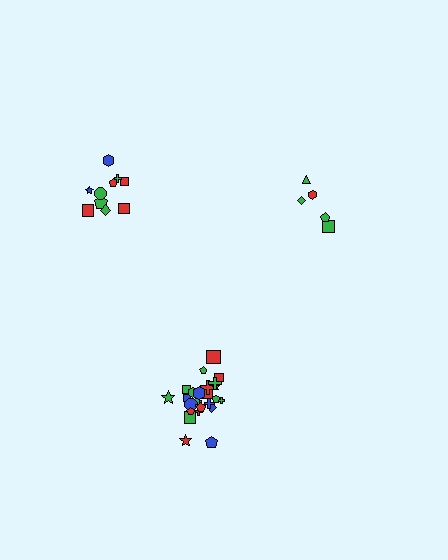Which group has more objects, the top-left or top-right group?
The top-left group.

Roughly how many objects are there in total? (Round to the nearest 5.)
Roughly 40 objects in total.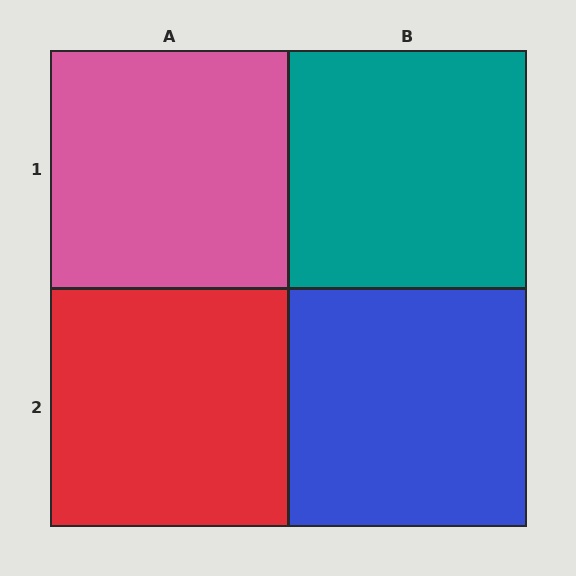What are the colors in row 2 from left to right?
Red, blue.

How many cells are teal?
1 cell is teal.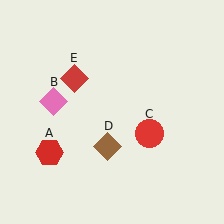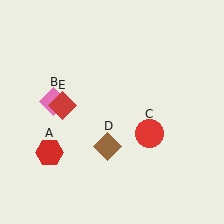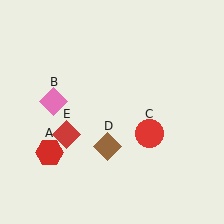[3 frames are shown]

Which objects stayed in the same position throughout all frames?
Red hexagon (object A) and pink diamond (object B) and red circle (object C) and brown diamond (object D) remained stationary.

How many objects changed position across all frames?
1 object changed position: red diamond (object E).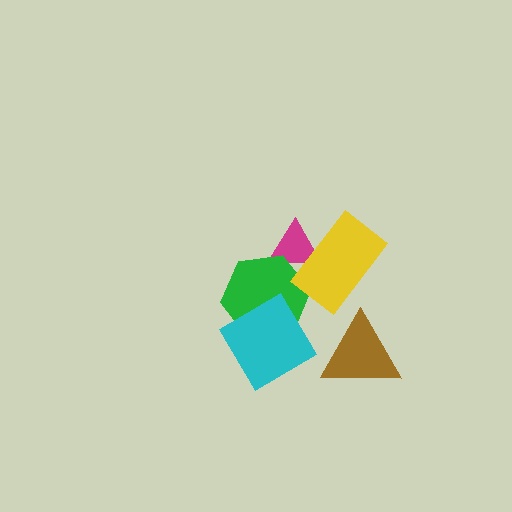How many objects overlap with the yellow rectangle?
1 object overlaps with the yellow rectangle.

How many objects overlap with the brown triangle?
0 objects overlap with the brown triangle.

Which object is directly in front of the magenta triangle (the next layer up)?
The green hexagon is directly in front of the magenta triangle.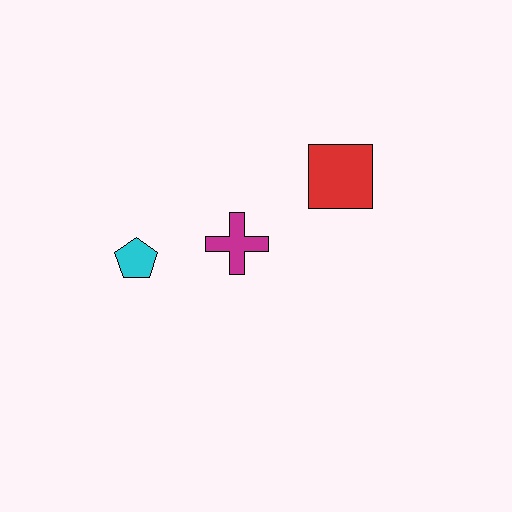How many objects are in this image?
There are 3 objects.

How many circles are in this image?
There are no circles.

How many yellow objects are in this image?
There are no yellow objects.